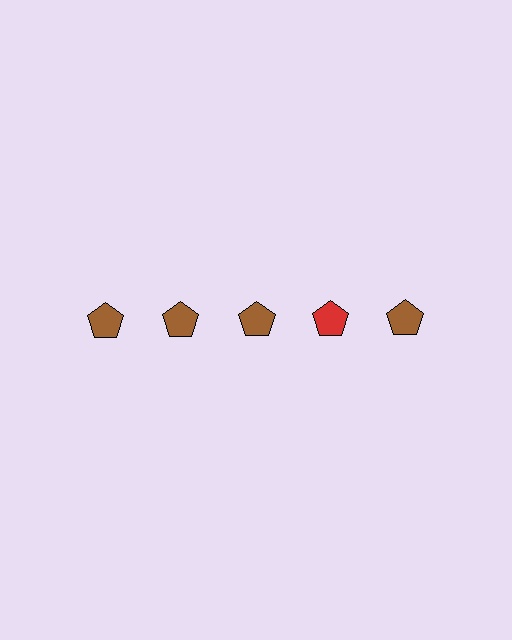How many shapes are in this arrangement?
There are 5 shapes arranged in a grid pattern.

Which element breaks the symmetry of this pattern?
The red pentagon in the top row, second from right column breaks the symmetry. All other shapes are brown pentagons.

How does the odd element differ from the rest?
It has a different color: red instead of brown.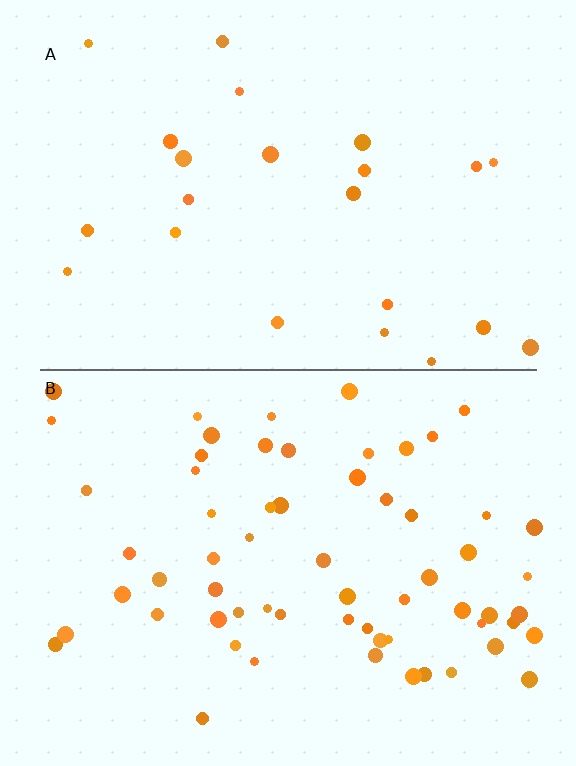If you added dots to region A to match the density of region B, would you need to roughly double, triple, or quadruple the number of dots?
Approximately triple.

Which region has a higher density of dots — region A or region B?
B (the bottom).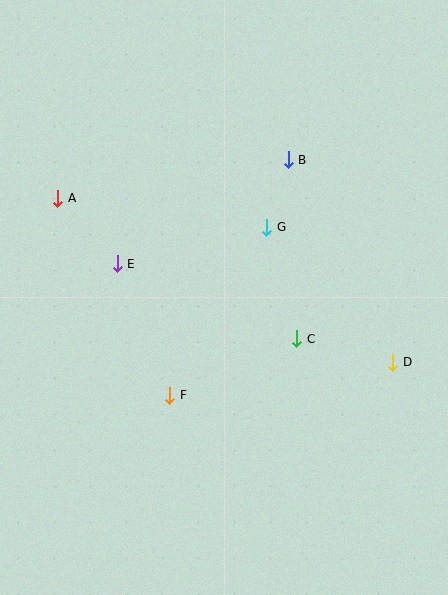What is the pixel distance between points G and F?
The distance between G and F is 194 pixels.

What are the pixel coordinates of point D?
Point D is at (393, 362).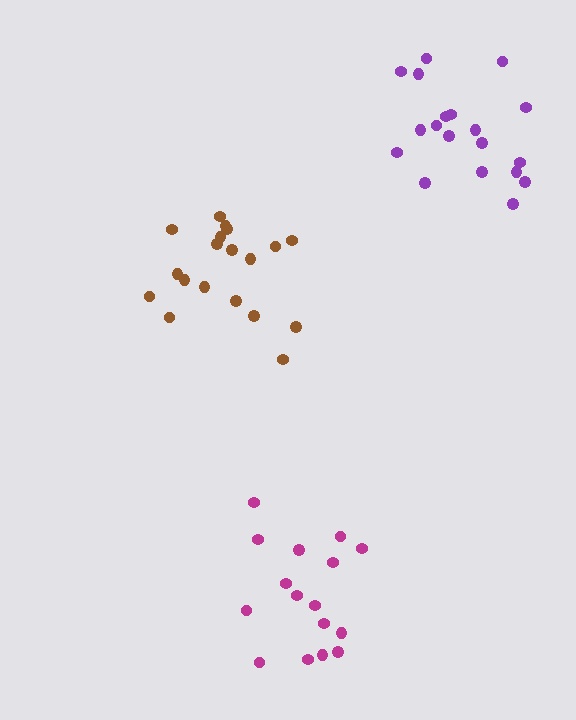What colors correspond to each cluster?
The clusters are colored: magenta, brown, purple.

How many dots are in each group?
Group 1: 16 dots, Group 2: 19 dots, Group 3: 19 dots (54 total).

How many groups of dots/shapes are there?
There are 3 groups.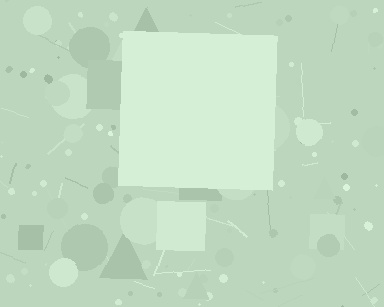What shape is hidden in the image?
A square is hidden in the image.